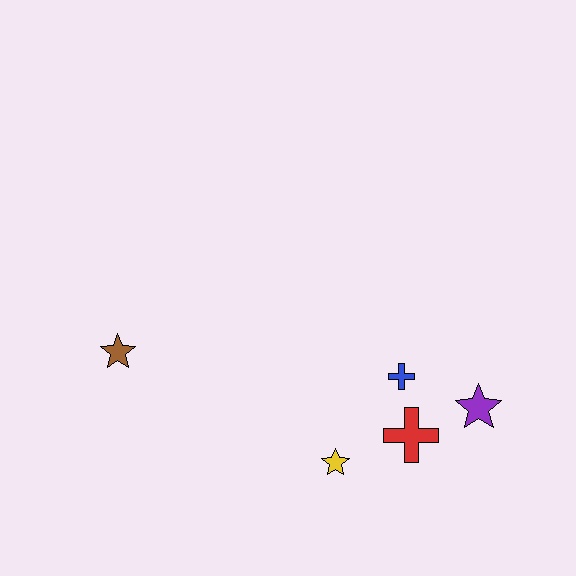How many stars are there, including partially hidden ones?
There are 3 stars.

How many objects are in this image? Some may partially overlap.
There are 5 objects.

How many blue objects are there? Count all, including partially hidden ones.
There is 1 blue object.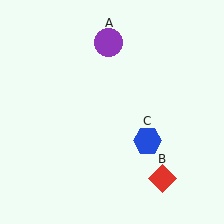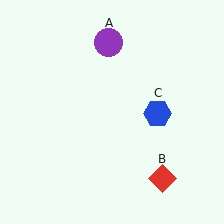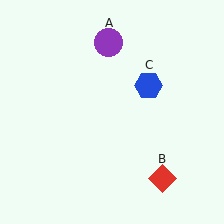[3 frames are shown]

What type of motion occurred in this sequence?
The blue hexagon (object C) rotated counterclockwise around the center of the scene.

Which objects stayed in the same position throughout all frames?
Purple circle (object A) and red diamond (object B) remained stationary.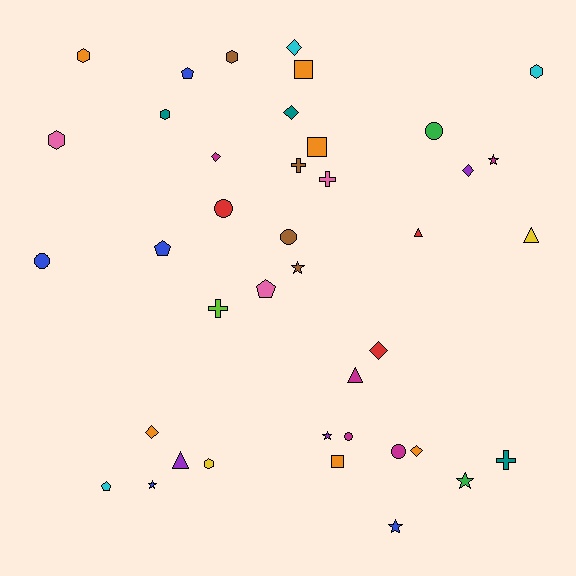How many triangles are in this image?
There are 4 triangles.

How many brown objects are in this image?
There are 4 brown objects.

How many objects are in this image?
There are 40 objects.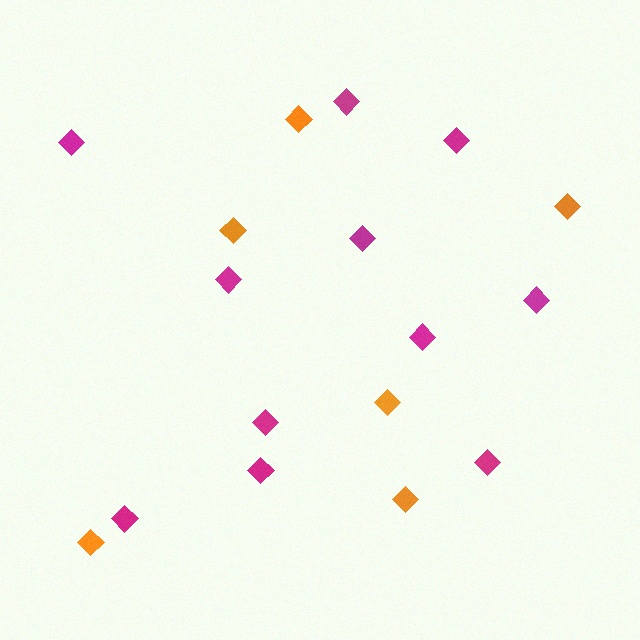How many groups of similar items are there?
There are 2 groups: one group of magenta diamonds (11) and one group of orange diamonds (6).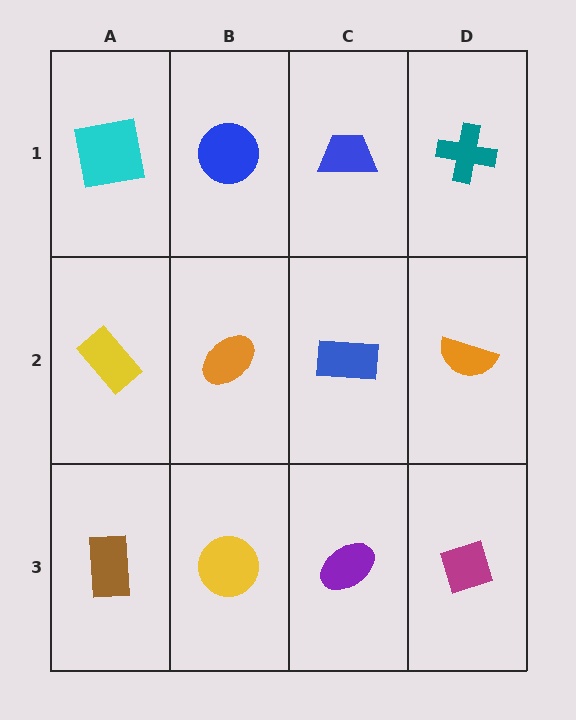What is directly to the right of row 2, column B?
A blue rectangle.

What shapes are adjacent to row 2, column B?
A blue circle (row 1, column B), a yellow circle (row 3, column B), a yellow rectangle (row 2, column A), a blue rectangle (row 2, column C).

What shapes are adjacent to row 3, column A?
A yellow rectangle (row 2, column A), a yellow circle (row 3, column B).